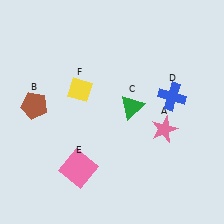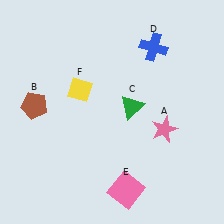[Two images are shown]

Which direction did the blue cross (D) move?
The blue cross (D) moved up.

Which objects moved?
The objects that moved are: the blue cross (D), the pink square (E).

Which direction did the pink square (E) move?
The pink square (E) moved right.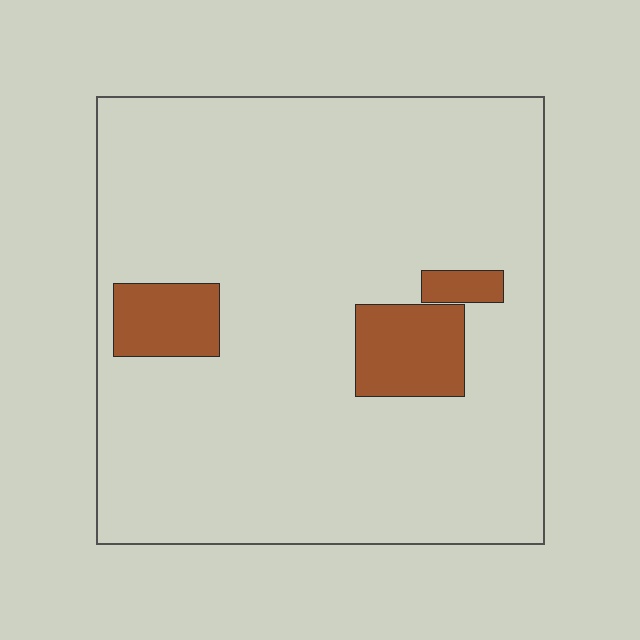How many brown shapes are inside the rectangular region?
3.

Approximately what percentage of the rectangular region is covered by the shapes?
Approximately 10%.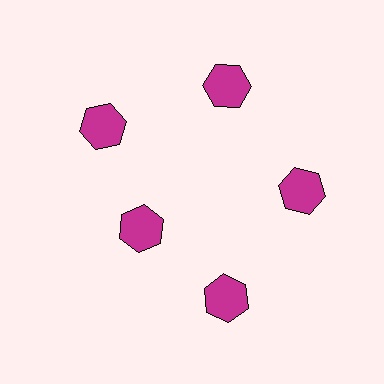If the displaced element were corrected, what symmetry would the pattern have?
It would have 5-fold rotational symmetry — the pattern would map onto itself every 72 degrees.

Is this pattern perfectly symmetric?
No. The 5 magenta hexagons are arranged in a ring, but one element near the 8 o'clock position is pulled inward toward the center, breaking the 5-fold rotational symmetry.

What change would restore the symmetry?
The symmetry would be restored by moving it outward, back onto the ring so that all 5 hexagons sit at equal angles and equal distance from the center.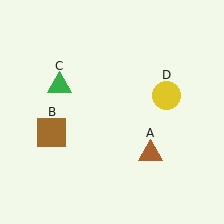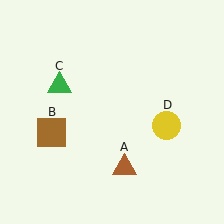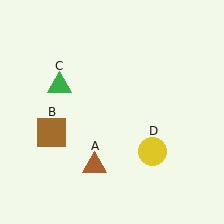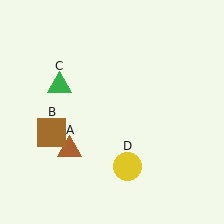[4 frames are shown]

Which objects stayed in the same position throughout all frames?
Brown square (object B) and green triangle (object C) remained stationary.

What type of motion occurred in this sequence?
The brown triangle (object A), yellow circle (object D) rotated clockwise around the center of the scene.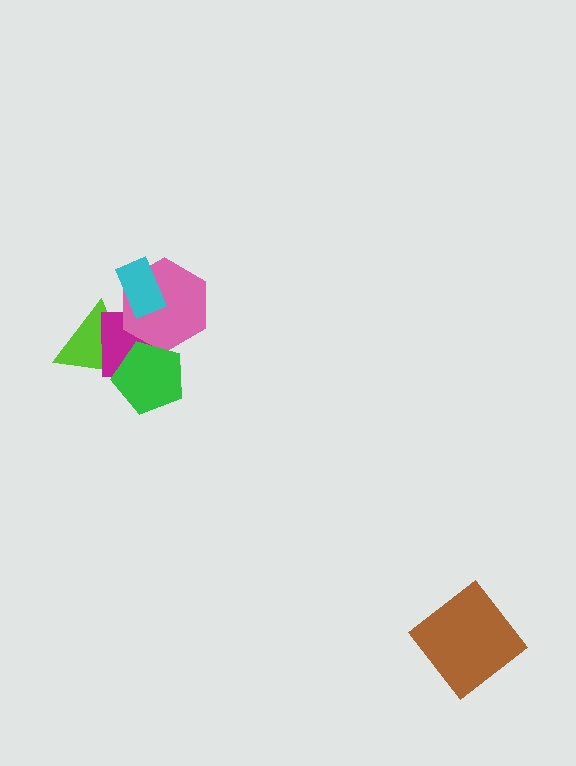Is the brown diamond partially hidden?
No, no other shape covers it.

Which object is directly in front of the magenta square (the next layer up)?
The pink hexagon is directly in front of the magenta square.